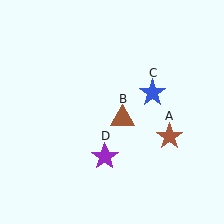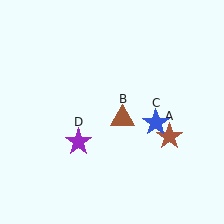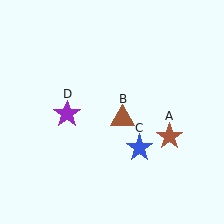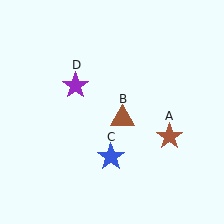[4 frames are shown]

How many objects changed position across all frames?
2 objects changed position: blue star (object C), purple star (object D).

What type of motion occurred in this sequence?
The blue star (object C), purple star (object D) rotated clockwise around the center of the scene.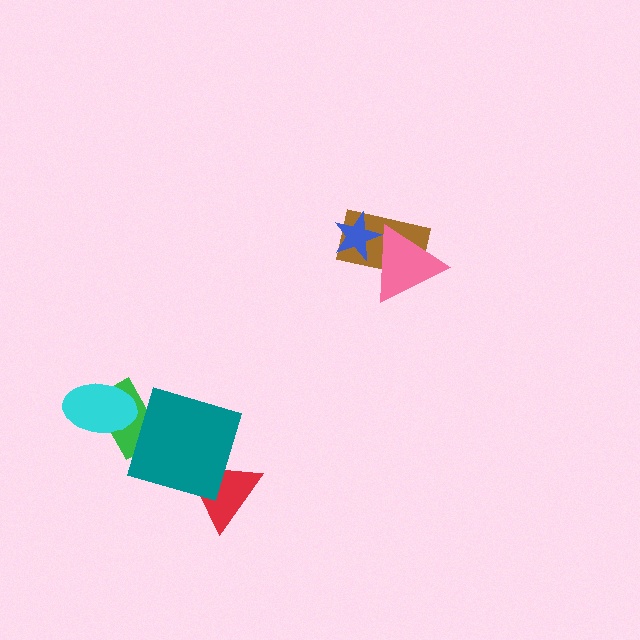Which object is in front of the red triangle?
The teal square is in front of the red triangle.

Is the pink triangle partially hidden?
Yes, it is partially covered by another shape.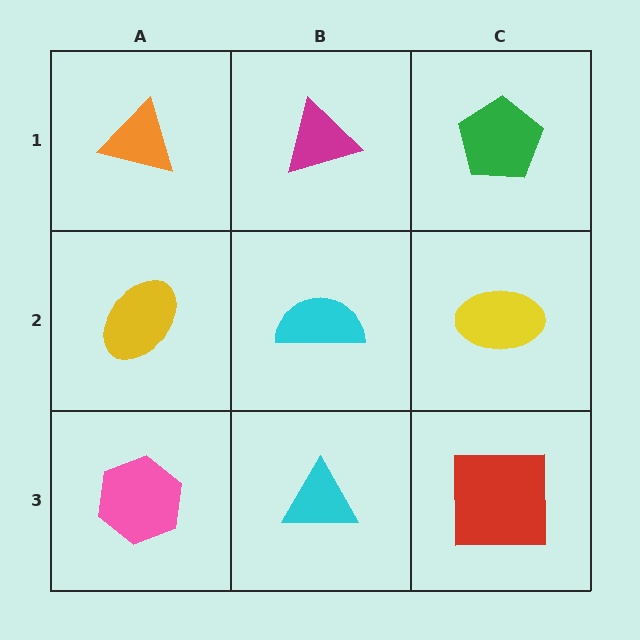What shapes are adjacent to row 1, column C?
A yellow ellipse (row 2, column C), a magenta triangle (row 1, column B).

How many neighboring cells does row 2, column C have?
3.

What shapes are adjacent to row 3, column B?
A cyan semicircle (row 2, column B), a pink hexagon (row 3, column A), a red square (row 3, column C).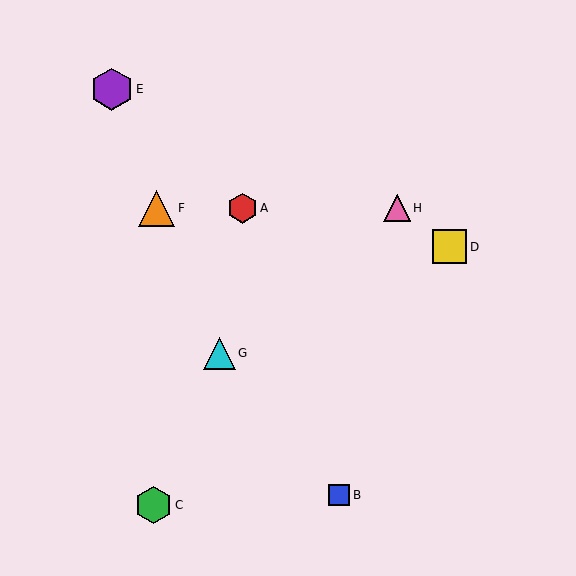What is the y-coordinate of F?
Object F is at y≈208.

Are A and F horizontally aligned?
Yes, both are at y≈208.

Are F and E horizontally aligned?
No, F is at y≈208 and E is at y≈89.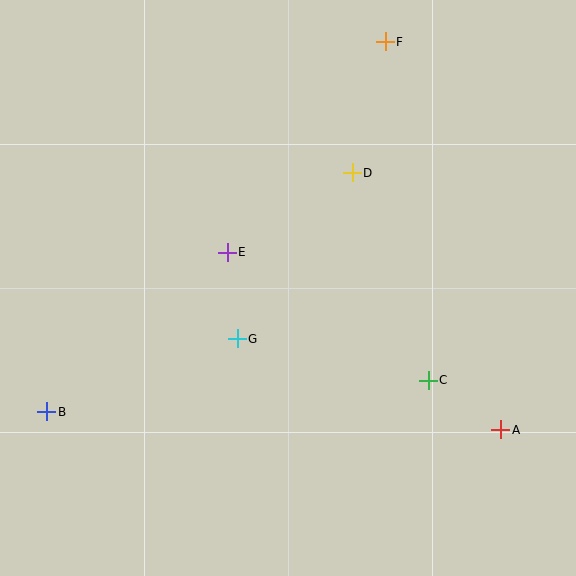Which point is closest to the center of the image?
Point E at (227, 252) is closest to the center.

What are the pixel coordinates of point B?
Point B is at (47, 412).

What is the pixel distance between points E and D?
The distance between E and D is 148 pixels.